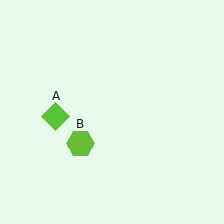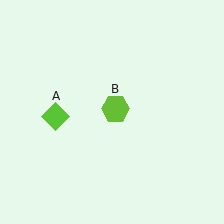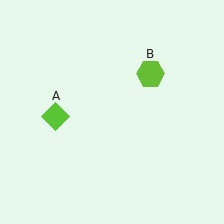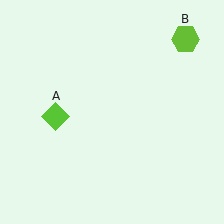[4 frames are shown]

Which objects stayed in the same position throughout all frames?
Lime diamond (object A) remained stationary.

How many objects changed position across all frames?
1 object changed position: lime hexagon (object B).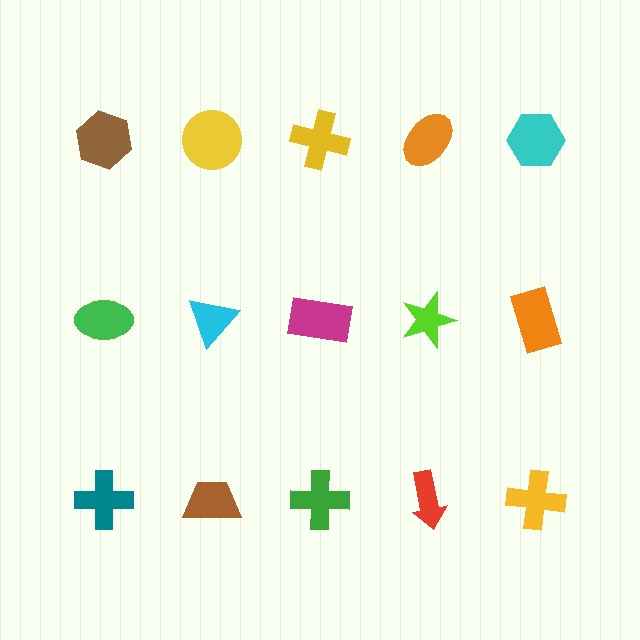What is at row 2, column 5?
An orange rectangle.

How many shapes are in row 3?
5 shapes.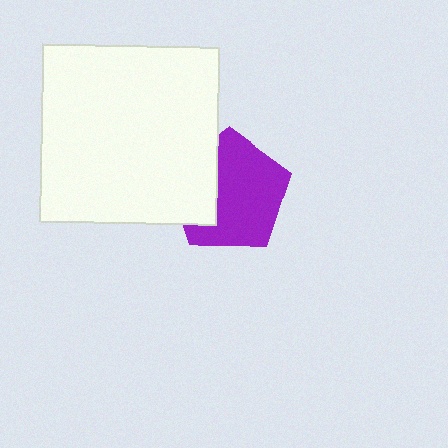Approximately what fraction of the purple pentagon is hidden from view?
Roughly 32% of the purple pentagon is hidden behind the white square.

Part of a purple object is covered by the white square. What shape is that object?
It is a pentagon.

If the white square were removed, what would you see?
You would see the complete purple pentagon.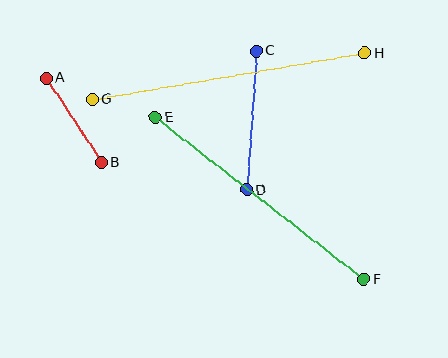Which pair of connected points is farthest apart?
Points G and H are farthest apart.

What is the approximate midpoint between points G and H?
The midpoint is at approximately (228, 76) pixels.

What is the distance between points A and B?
The distance is approximately 101 pixels.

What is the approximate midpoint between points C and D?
The midpoint is at approximately (252, 120) pixels.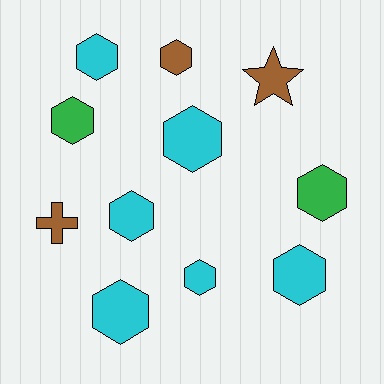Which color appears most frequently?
Cyan, with 6 objects.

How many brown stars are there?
There is 1 brown star.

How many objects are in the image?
There are 11 objects.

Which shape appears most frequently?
Hexagon, with 9 objects.